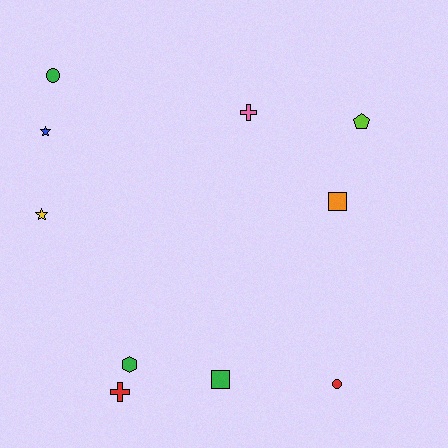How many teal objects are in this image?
There are no teal objects.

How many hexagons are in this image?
There is 1 hexagon.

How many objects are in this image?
There are 10 objects.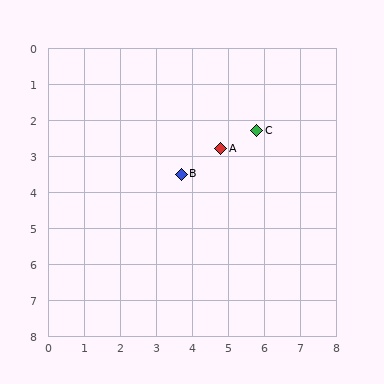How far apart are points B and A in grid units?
Points B and A are about 1.3 grid units apart.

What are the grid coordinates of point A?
Point A is at approximately (4.8, 2.8).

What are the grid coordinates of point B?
Point B is at approximately (3.7, 3.5).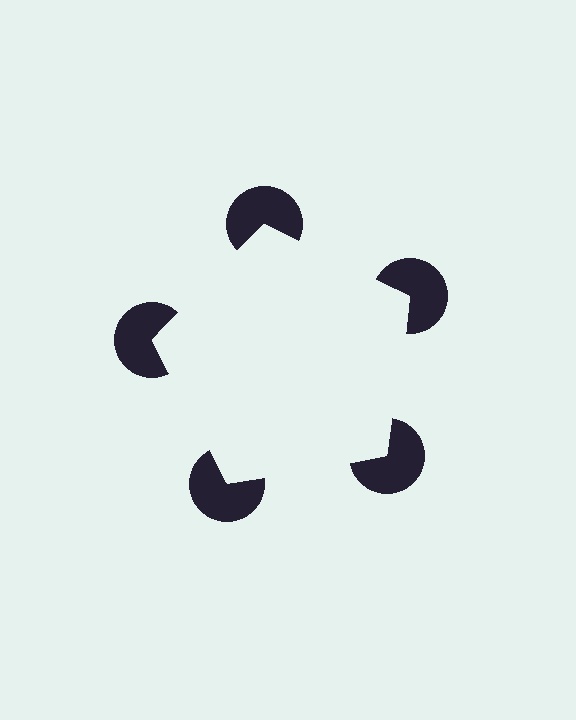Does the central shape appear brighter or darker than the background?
It typically appears slightly brighter than the background, even though no actual brightness change is drawn.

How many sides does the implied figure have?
5 sides.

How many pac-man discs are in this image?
There are 5 — one at each vertex of the illusory pentagon.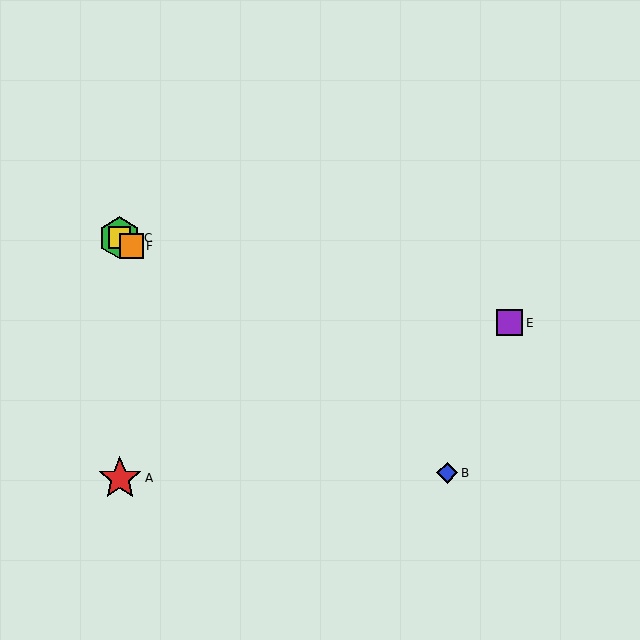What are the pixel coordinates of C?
Object C is at (119, 238).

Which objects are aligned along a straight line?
Objects B, C, D, F are aligned along a straight line.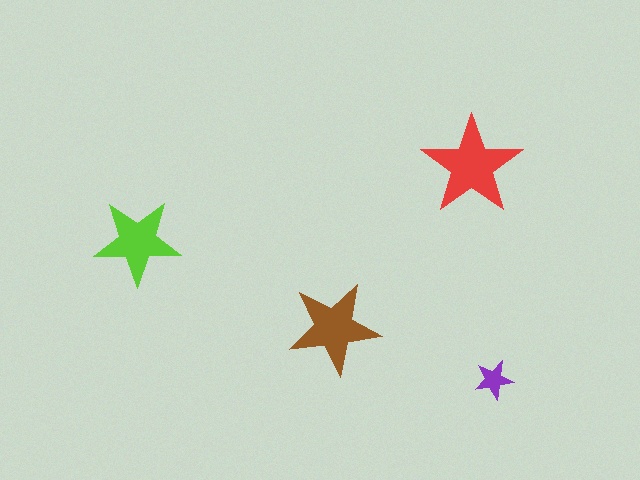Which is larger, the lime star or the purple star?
The lime one.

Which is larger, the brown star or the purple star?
The brown one.